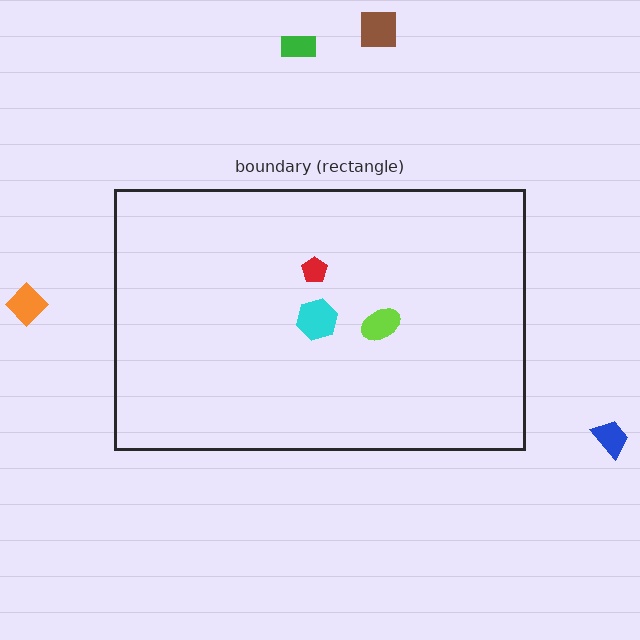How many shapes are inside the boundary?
3 inside, 4 outside.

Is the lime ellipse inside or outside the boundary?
Inside.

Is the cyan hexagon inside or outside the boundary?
Inside.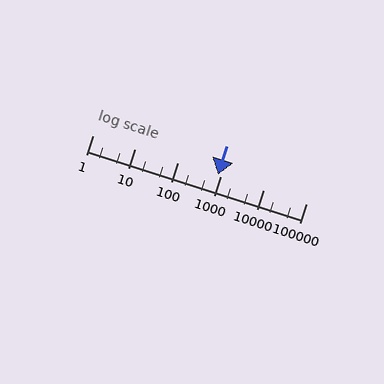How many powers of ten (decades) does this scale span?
The scale spans 5 decades, from 1 to 100000.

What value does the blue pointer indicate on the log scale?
The pointer indicates approximately 870.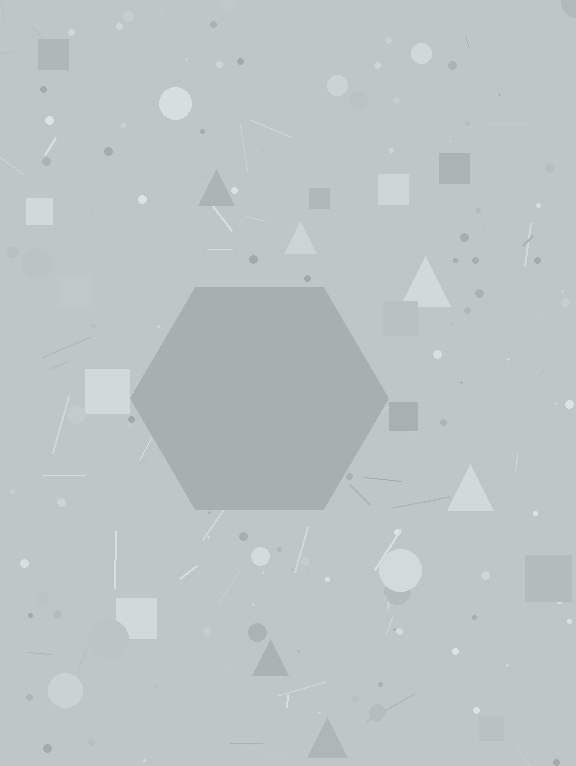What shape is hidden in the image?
A hexagon is hidden in the image.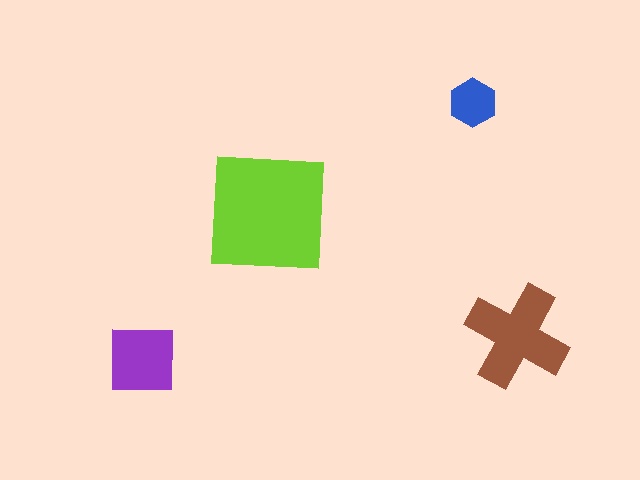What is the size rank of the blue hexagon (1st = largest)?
4th.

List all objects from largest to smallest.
The lime square, the brown cross, the purple square, the blue hexagon.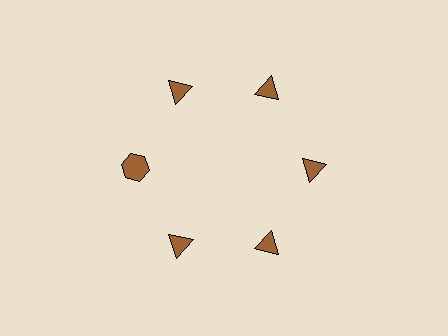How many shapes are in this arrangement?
There are 6 shapes arranged in a ring pattern.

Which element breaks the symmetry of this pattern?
The brown hexagon at roughly the 9 o'clock position breaks the symmetry. All other shapes are brown triangles.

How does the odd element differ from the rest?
It has a different shape: hexagon instead of triangle.